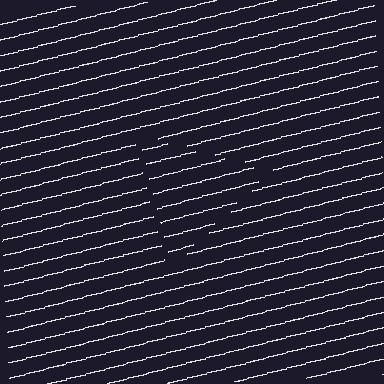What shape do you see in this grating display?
An illusory triangle. The interior of the shape contains the same grating, shifted by half a period — the contour is defined by the phase discontinuity where line-ends from the inner and outer gratings abut.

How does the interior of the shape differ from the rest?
The interior of the shape contains the same grating, shifted by half a period — the contour is defined by the phase discontinuity where line-ends from the inner and outer gratings abut.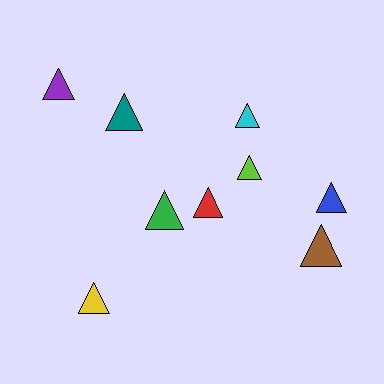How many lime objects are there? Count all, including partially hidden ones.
There is 1 lime object.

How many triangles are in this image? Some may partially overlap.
There are 9 triangles.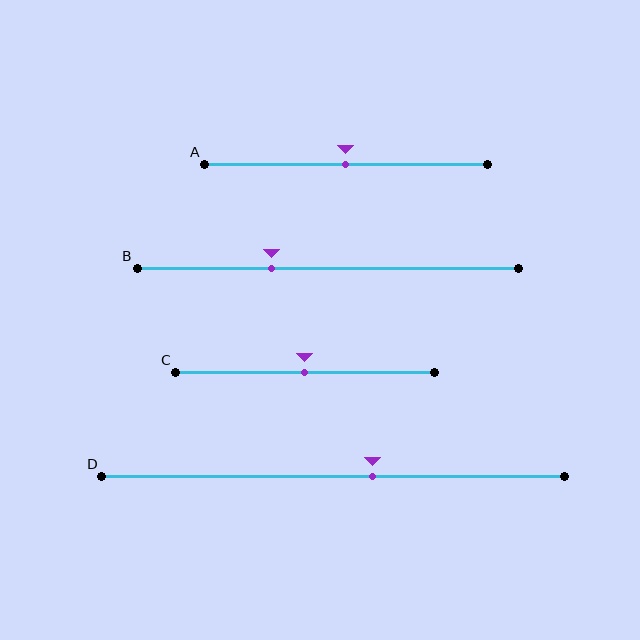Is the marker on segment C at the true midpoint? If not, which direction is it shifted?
Yes, the marker on segment C is at the true midpoint.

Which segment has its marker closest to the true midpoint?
Segment A has its marker closest to the true midpoint.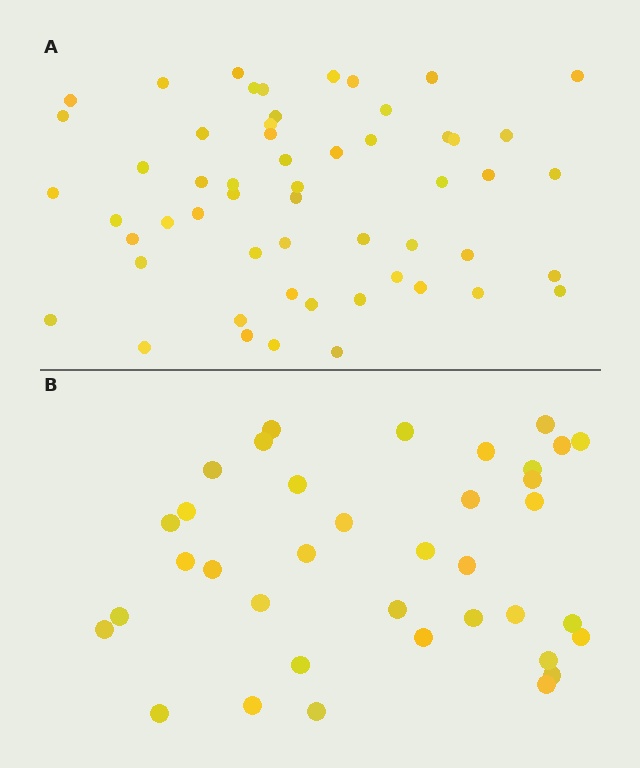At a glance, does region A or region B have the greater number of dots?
Region A (the top region) has more dots.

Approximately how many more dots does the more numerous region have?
Region A has approximately 20 more dots than region B.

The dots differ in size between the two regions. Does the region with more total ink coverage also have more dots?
No. Region B has more total ink coverage because its dots are larger, but region A actually contains more individual dots. Total area can be misleading — the number of items is what matters here.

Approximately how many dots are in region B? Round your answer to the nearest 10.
About 40 dots. (The exact count is 37, which rounds to 40.)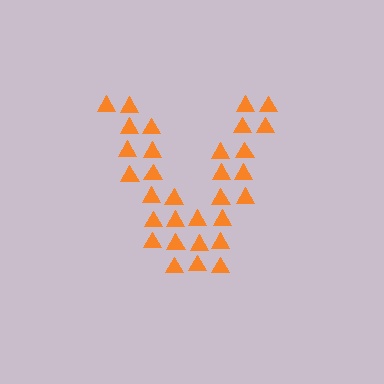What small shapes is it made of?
It is made of small triangles.